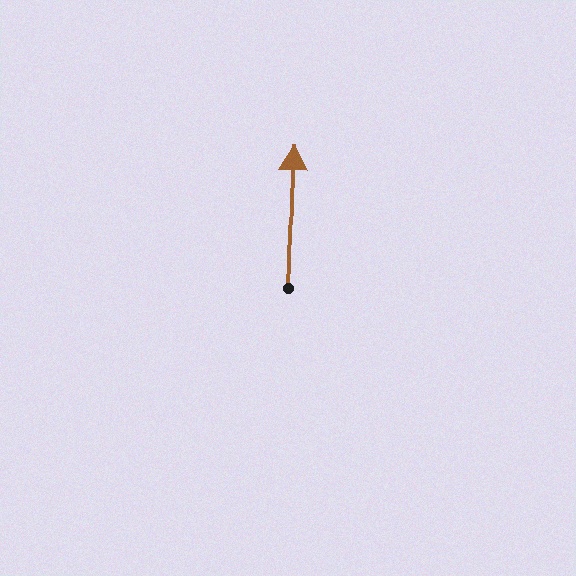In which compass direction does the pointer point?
North.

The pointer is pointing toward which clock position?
Roughly 12 o'clock.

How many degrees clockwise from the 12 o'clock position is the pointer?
Approximately 2 degrees.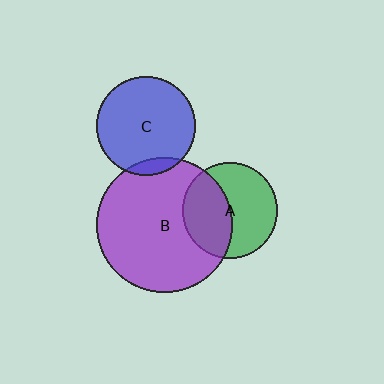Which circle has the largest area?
Circle B (purple).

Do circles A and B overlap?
Yes.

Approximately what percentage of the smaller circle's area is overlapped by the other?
Approximately 45%.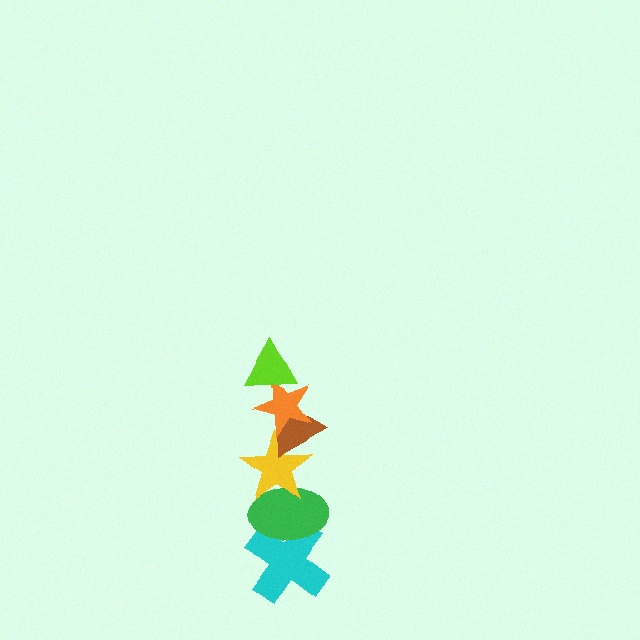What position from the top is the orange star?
The orange star is 2nd from the top.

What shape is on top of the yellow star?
The brown triangle is on top of the yellow star.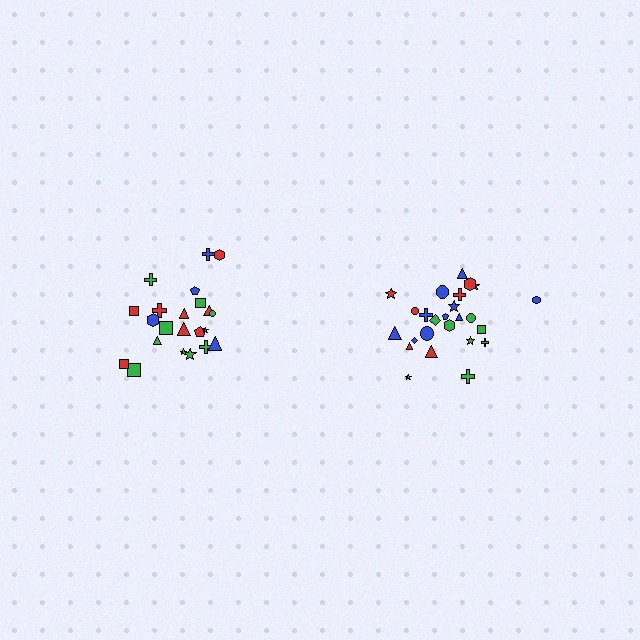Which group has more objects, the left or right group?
The right group.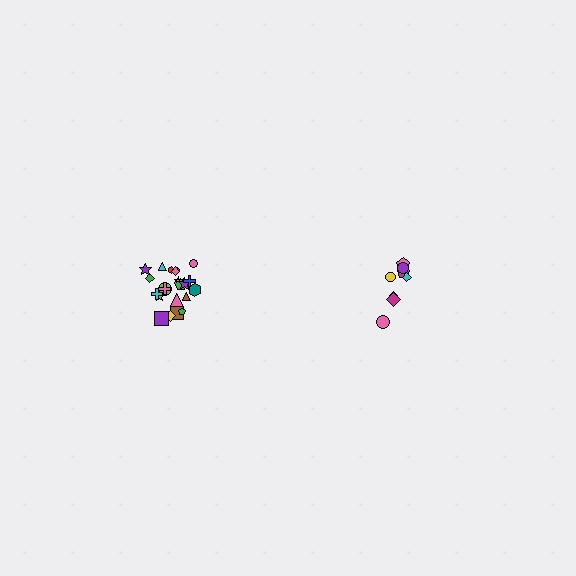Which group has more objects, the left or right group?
The left group.